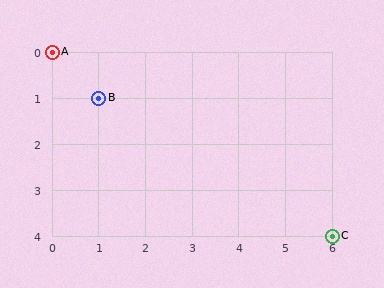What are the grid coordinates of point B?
Point B is at grid coordinates (1, 1).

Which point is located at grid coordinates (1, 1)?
Point B is at (1, 1).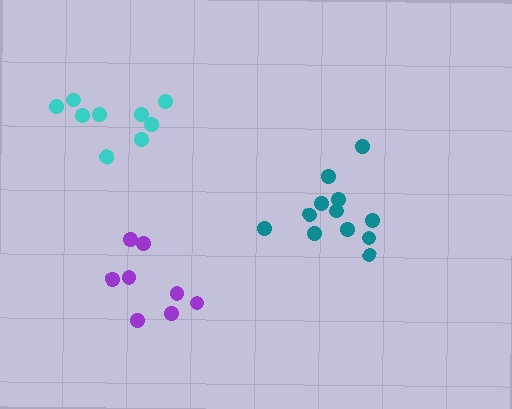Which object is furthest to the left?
The cyan cluster is leftmost.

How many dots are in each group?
Group 1: 8 dots, Group 2: 12 dots, Group 3: 9 dots (29 total).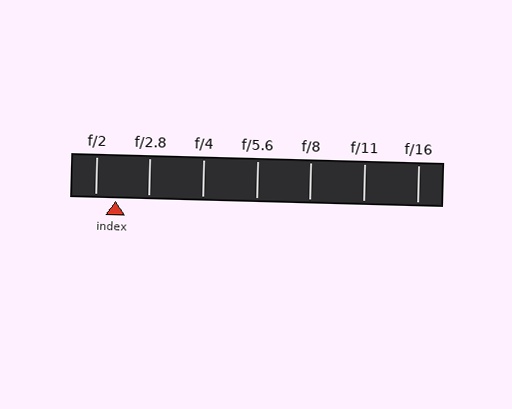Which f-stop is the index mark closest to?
The index mark is closest to f/2.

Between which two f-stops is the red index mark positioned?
The index mark is between f/2 and f/2.8.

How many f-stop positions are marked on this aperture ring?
There are 7 f-stop positions marked.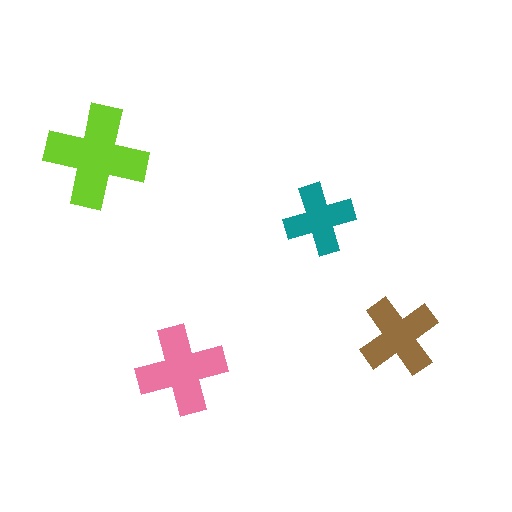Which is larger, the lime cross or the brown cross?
The lime one.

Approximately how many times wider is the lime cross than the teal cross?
About 1.5 times wider.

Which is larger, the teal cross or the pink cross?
The pink one.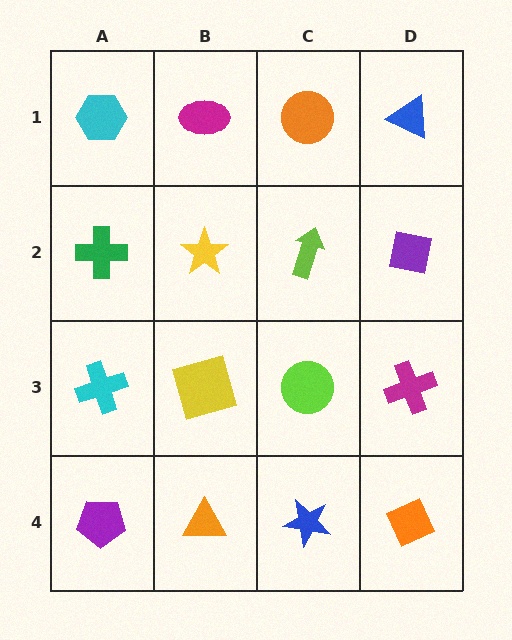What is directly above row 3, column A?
A green cross.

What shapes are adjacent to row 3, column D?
A purple square (row 2, column D), an orange diamond (row 4, column D), a lime circle (row 3, column C).